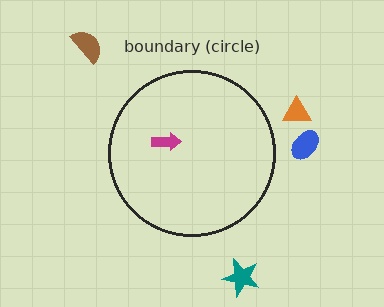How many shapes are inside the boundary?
1 inside, 4 outside.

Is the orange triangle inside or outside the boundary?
Outside.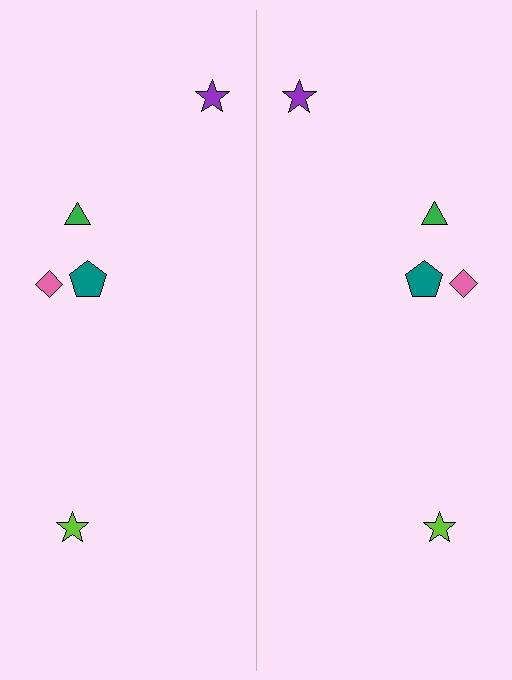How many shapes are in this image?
There are 10 shapes in this image.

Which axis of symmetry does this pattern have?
The pattern has a vertical axis of symmetry running through the center of the image.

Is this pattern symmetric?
Yes, this pattern has bilateral (reflection) symmetry.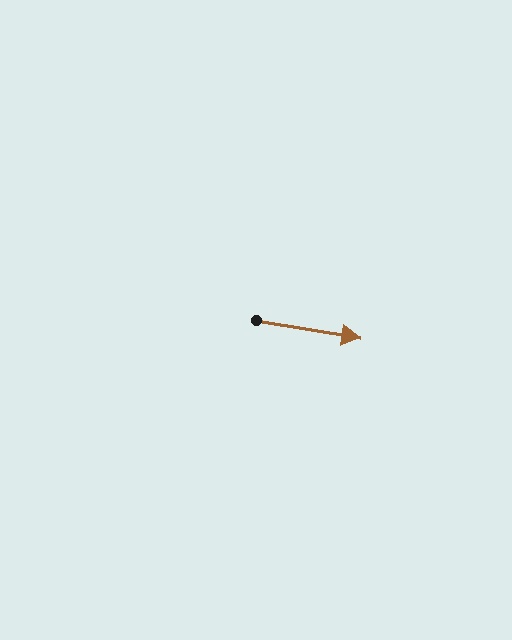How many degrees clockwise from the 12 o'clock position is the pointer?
Approximately 100 degrees.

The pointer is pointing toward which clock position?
Roughly 3 o'clock.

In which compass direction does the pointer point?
East.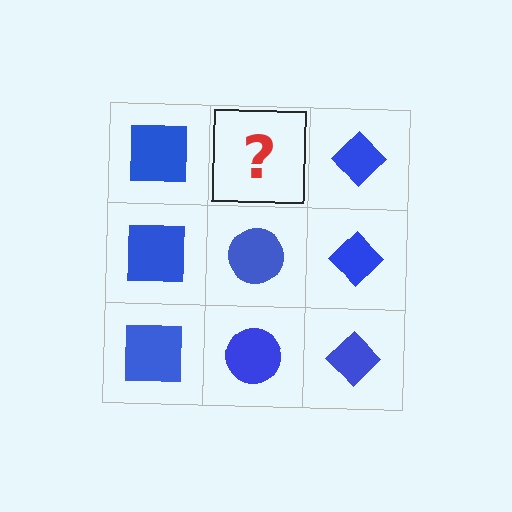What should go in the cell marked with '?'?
The missing cell should contain a blue circle.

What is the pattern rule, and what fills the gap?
The rule is that each column has a consistent shape. The gap should be filled with a blue circle.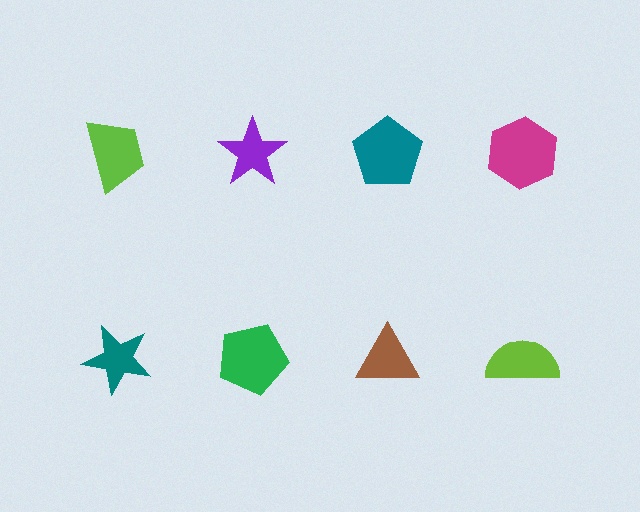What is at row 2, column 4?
A lime semicircle.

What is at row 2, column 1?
A teal star.